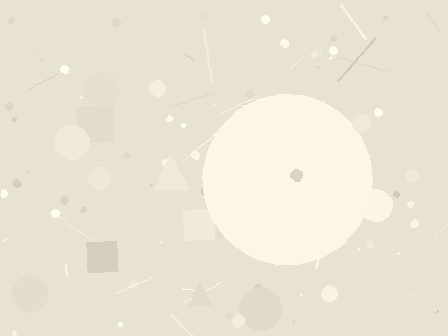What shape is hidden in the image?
A circle is hidden in the image.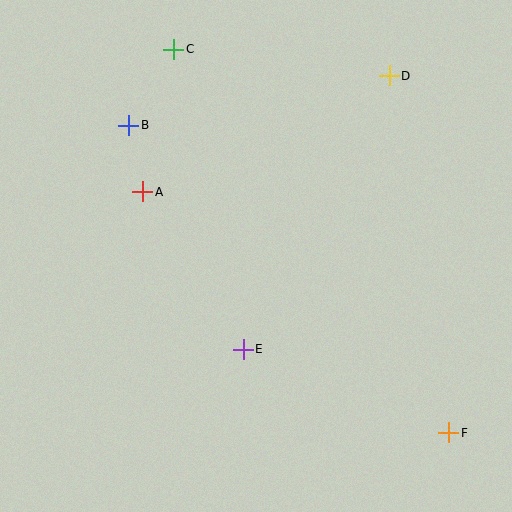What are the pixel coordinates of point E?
Point E is at (243, 349).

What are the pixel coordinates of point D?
Point D is at (389, 76).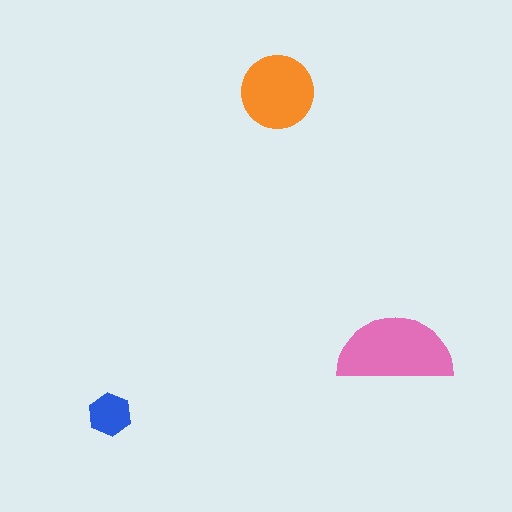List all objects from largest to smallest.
The pink semicircle, the orange circle, the blue hexagon.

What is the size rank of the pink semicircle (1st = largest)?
1st.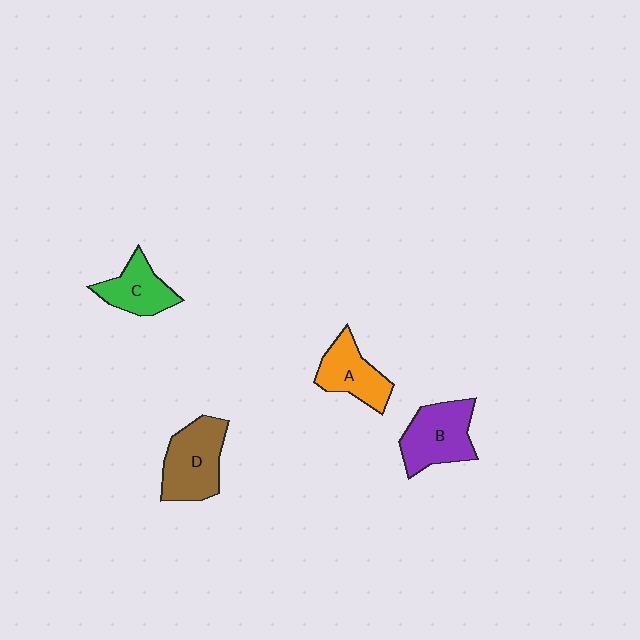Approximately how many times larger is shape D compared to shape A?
Approximately 1.3 times.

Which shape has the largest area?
Shape D (brown).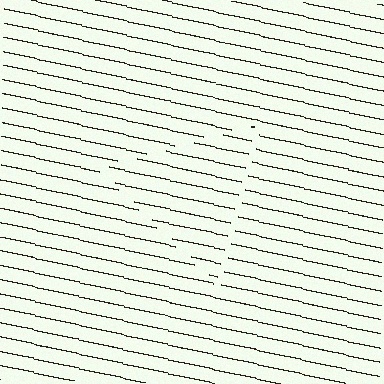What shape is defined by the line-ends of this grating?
An illusory triangle. The interior of the shape contains the same grating, shifted by half a period — the contour is defined by the phase discontinuity where line-ends from the inner and outer gratings abut.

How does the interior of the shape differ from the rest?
The interior of the shape contains the same grating, shifted by half a period — the contour is defined by the phase discontinuity where line-ends from the inner and outer gratings abut.